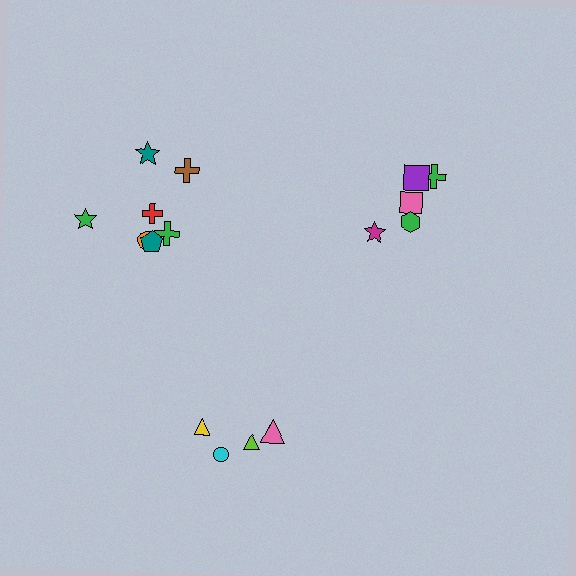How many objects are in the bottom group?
There are 4 objects.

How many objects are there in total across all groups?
There are 16 objects.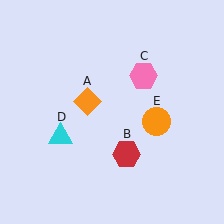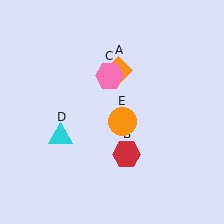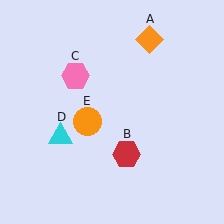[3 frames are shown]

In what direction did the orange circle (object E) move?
The orange circle (object E) moved left.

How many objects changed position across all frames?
3 objects changed position: orange diamond (object A), pink hexagon (object C), orange circle (object E).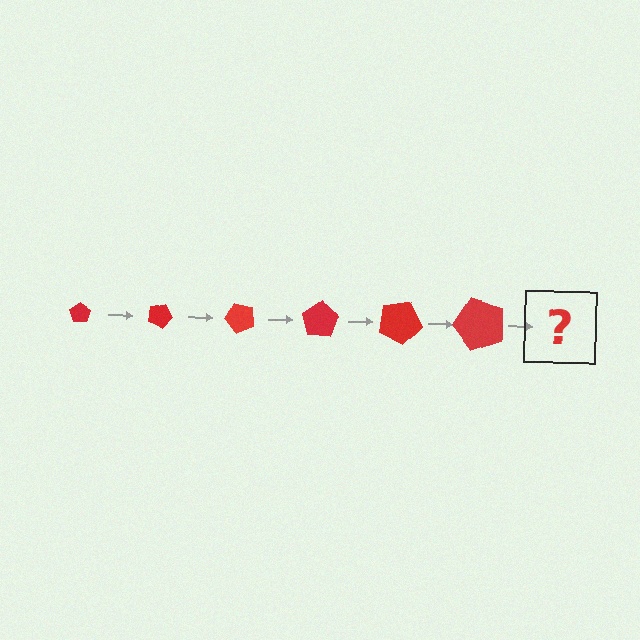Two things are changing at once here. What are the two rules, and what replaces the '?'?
The two rules are that the pentagon grows larger each step and it rotates 25 degrees each step. The '?' should be a pentagon, larger than the previous one and rotated 150 degrees from the start.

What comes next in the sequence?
The next element should be a pentagon, larger than the previous one and rotated 150 degrees from the start.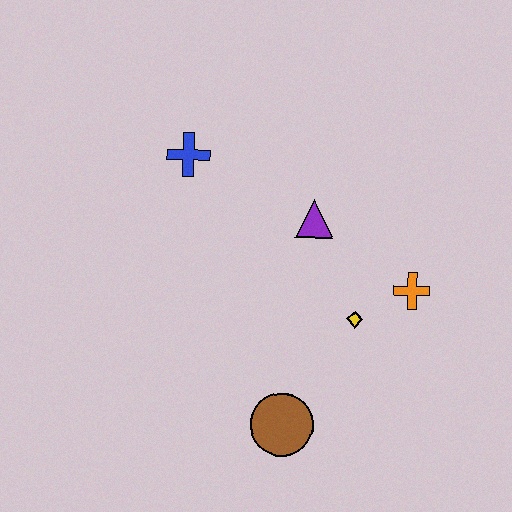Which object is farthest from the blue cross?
The brown circle is farthest from the blue cross.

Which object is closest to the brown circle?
The yellow diamond is closest to the brown circle.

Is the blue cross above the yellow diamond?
Yes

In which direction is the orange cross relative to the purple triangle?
The orange cross is to the right of the purple triangle.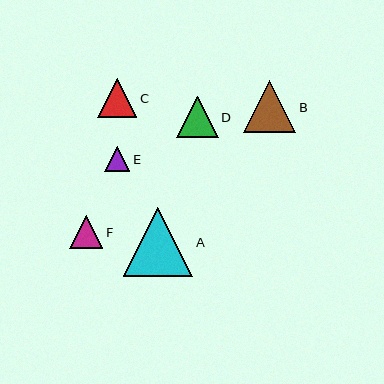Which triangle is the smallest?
Triangle E is the smallest with a size of approximately 25 pixels.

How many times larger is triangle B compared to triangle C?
Triangle B is approximately 1.3 times the size of triangle C.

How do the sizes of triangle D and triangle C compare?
Triangle D and triangle C are approximately the same size.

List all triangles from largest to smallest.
From largest to smallest: A, B, D, C, F, E.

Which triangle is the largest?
Triangle A is the largest with a size of approximately 69 pixels.